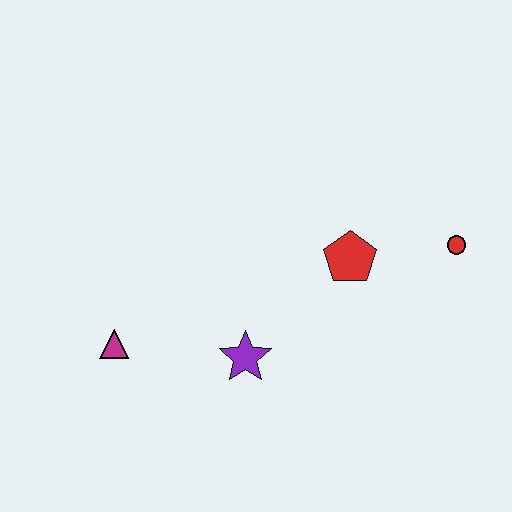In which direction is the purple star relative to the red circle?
The purple star is to the left of the red circle.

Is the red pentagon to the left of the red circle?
Yes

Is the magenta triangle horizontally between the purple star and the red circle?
No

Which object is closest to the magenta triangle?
The purple star is closest to the magenta triangle.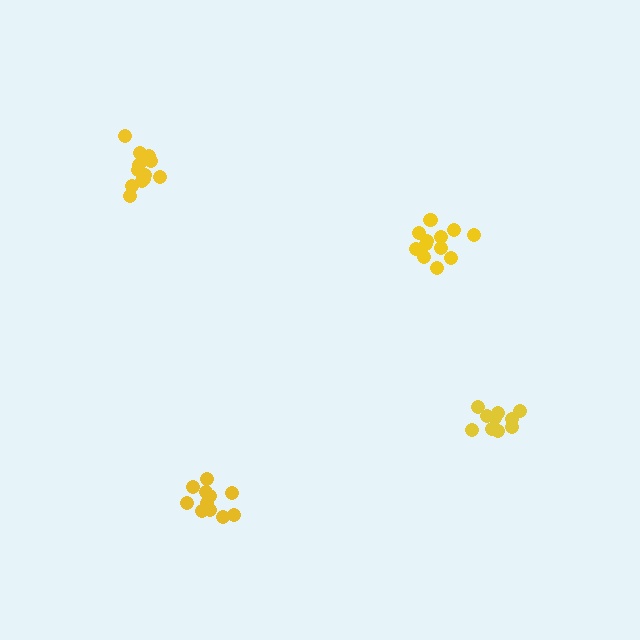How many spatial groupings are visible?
There are 4 spatial groupings.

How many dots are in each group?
Group 1: 13 dots, Group 2: 12 dots, Group 3: 12 dots, Group 4: 10 dots (47 total).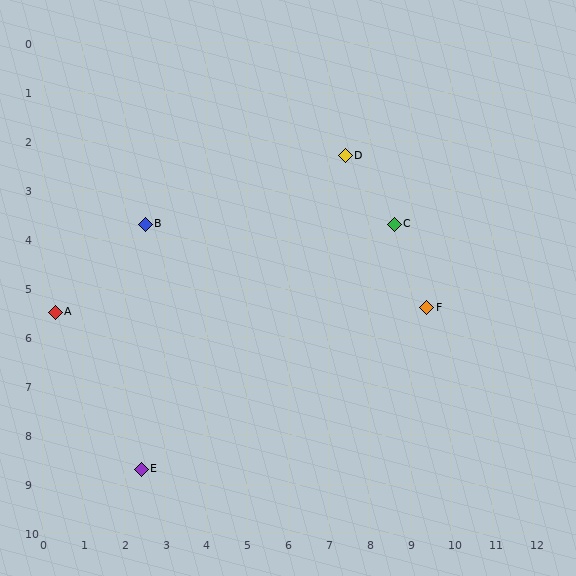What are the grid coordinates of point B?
Point B is at approximately (2.5, 3.7).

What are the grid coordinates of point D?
Point D is at approximately (7.4, 2.3).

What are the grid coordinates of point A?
Point A is at approximately (0.3, 5.5).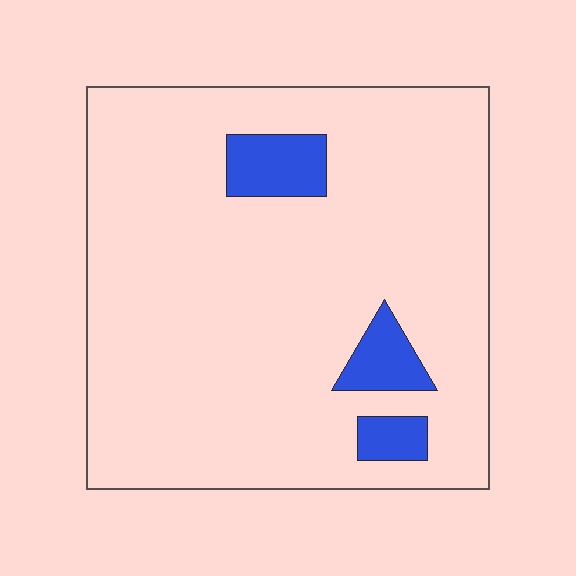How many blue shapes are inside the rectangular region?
3.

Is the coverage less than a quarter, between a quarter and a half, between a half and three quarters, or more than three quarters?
Less than a quarter.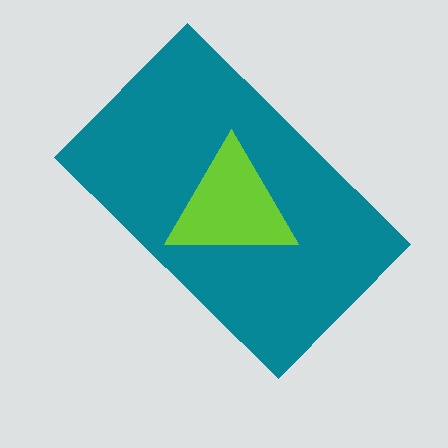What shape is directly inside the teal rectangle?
The lime triangle.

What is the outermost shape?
The teal rectangle.